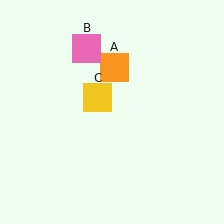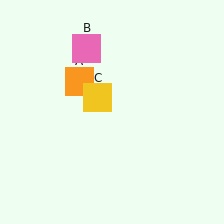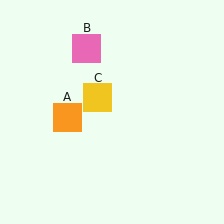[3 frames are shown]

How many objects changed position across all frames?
1 object changed position: orange square (object A).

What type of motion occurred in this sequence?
The orange square (object A) rotated counterclockwise around the center of the scene.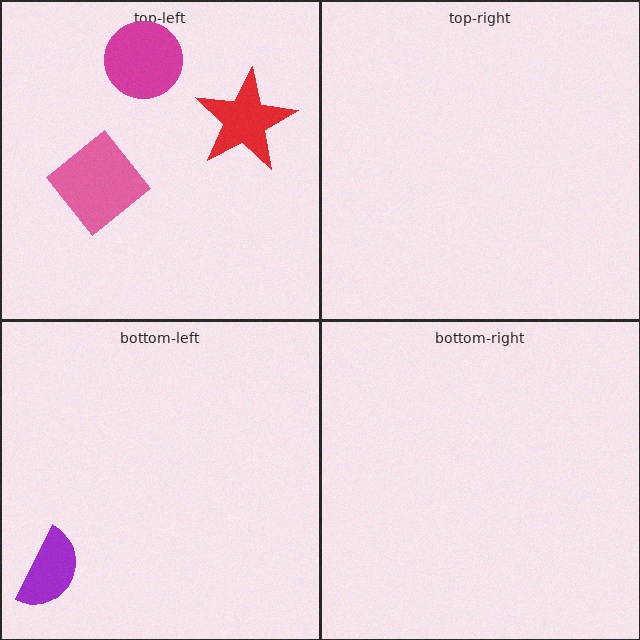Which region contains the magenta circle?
The top-left region.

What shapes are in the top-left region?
The red star, the magenta circle, the pink diamond.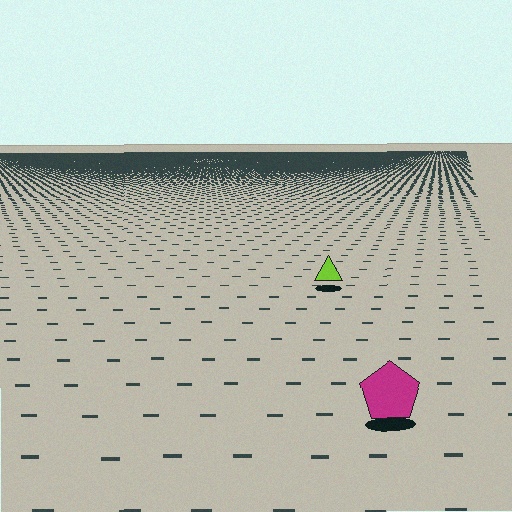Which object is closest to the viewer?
The magenta pentagon is closest. The texture marks near it are larger and more spread out.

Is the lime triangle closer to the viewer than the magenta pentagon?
No. The magenta pentagon is closer — you can tell from the texture gradient: the ground texture is coarser near it.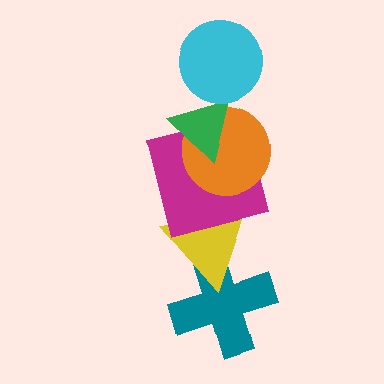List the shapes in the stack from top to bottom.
From top to bottom: the cyan circle, the green triangle, the orange circle, the magenta square, the yellow triangle, the teal cross.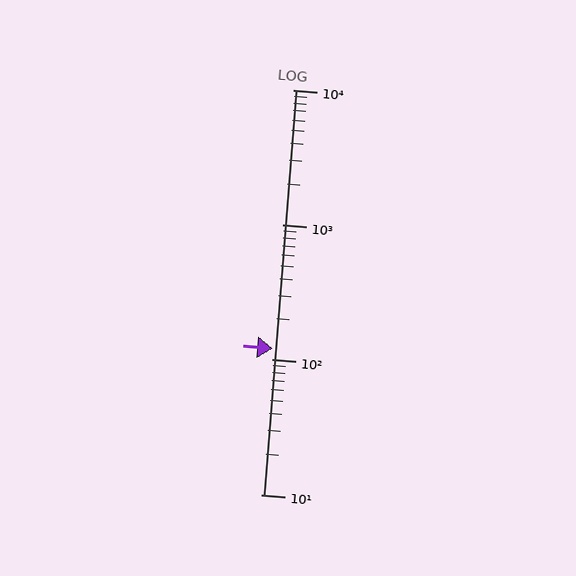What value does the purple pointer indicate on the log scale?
The pointer indicates approximately 120.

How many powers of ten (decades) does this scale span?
The scale spans 3 decades, from 10 to 10000.